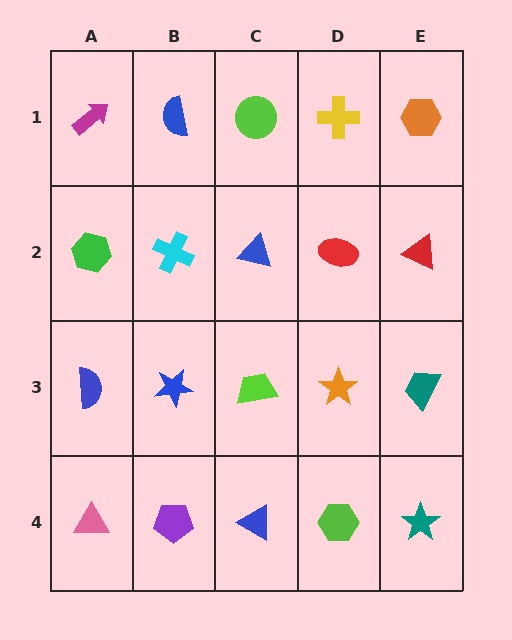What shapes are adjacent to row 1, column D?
A red ellipse (row 2, column D), a lime circle (row 1, column C), an orange hexagon (row 1, column E).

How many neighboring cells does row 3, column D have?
4.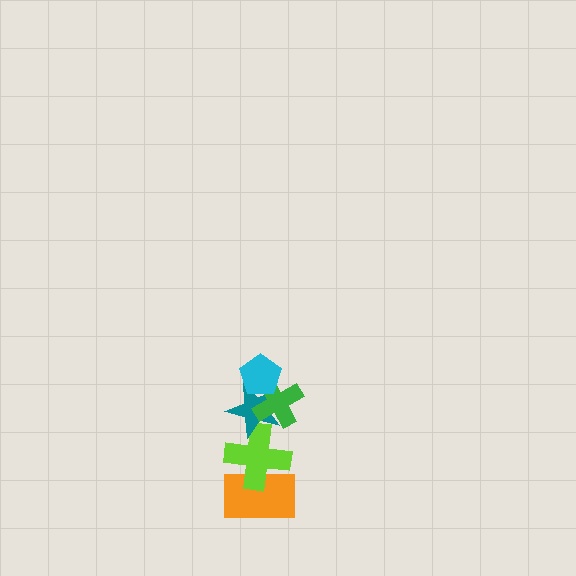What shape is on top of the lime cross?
The teal star is on top of the lime cross.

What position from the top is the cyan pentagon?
The cyan pentagon is 1st from the top.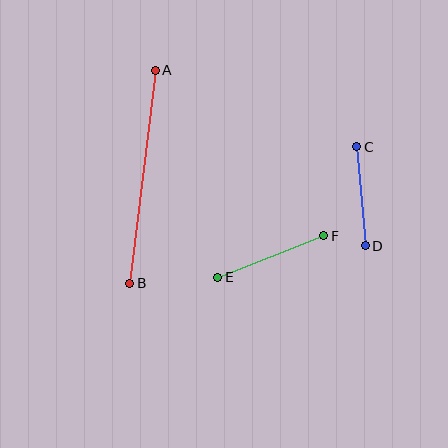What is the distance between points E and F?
The distance is approximately 114 pixels.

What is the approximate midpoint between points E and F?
The midpoint is at approximately (271, 257) pixels.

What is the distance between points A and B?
The distance is approximately 215 pixels.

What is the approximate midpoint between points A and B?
The midpoint is at approximately (143, 177) pixels.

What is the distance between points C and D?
The distance is approximately 99 pixels.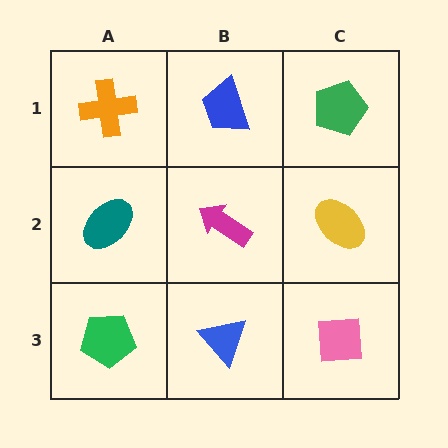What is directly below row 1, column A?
A teal ellipse.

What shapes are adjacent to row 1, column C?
A yellow ellipse (row 2, column C), a blue trapezoid (row 1, column B).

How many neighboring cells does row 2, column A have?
3.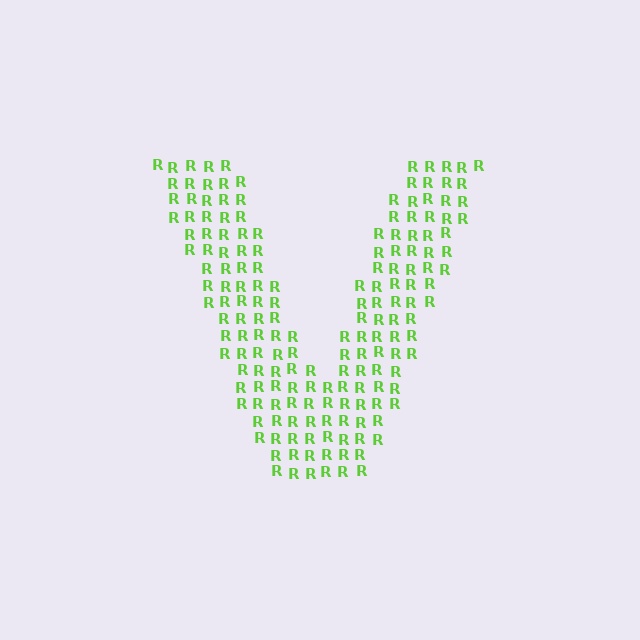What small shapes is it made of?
It is made of small letter R's.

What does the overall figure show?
The overall figure shows the letter V.